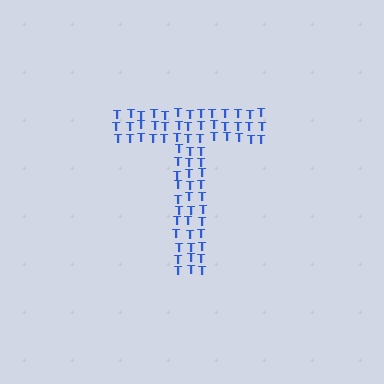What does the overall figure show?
The overall figure shows the letter T.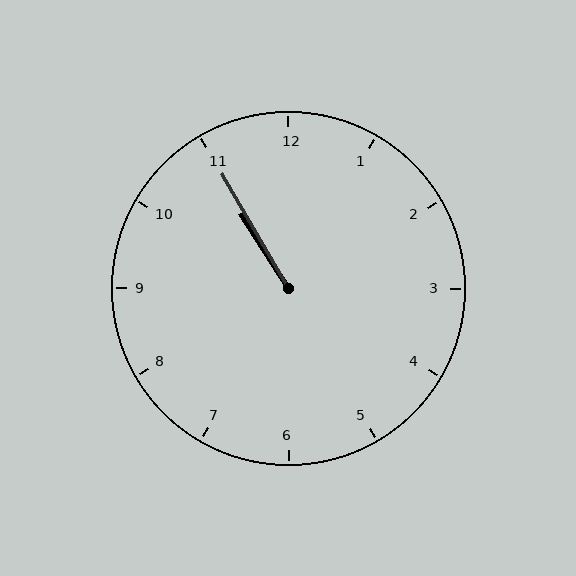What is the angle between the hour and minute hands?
Approximately 2 degrees.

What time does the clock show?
10:55.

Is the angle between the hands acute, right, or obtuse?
It is acute.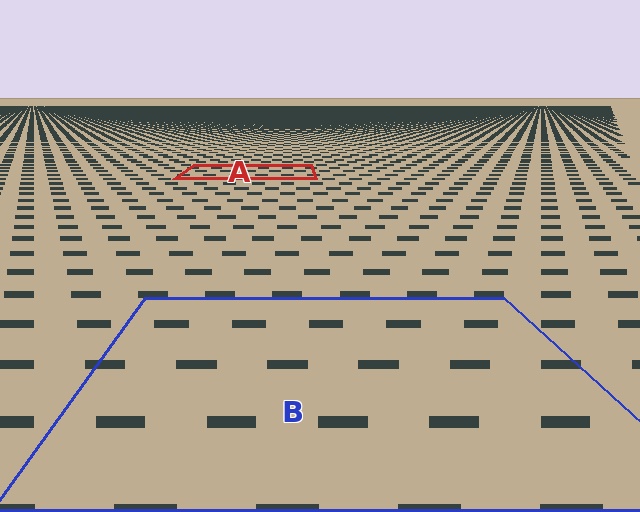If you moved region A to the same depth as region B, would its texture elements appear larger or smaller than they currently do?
They would appear larger. At a closer depth, the same texture elements are projected at a bigger on-screen size.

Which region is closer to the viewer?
Region B is closer. The texture elements there are larger and more spread out.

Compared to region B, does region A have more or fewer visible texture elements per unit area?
Region A has more texture elements per unit area — they are packed more densely because it is farther away.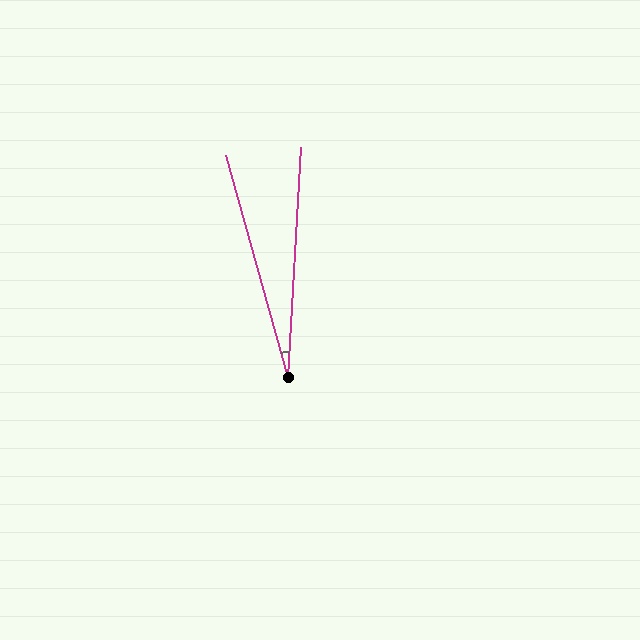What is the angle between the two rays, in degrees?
Approximately 19 degrees.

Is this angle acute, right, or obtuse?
It is acute.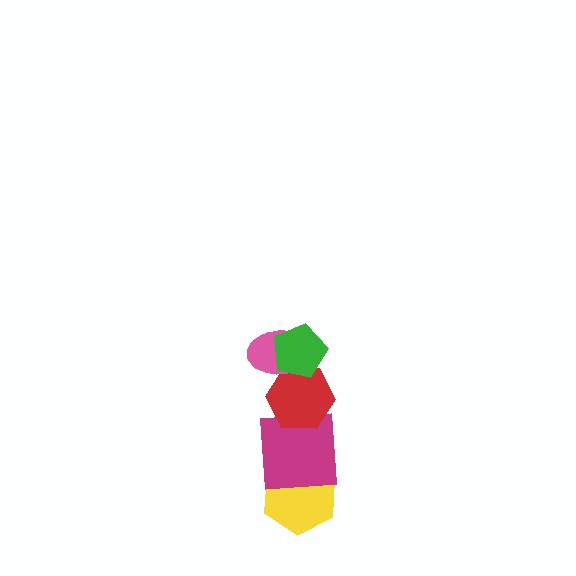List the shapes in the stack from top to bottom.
From top to bottom: the green pentagon, the pink ellipse, the red hexagon, the magenta square, the yellow hexagon.